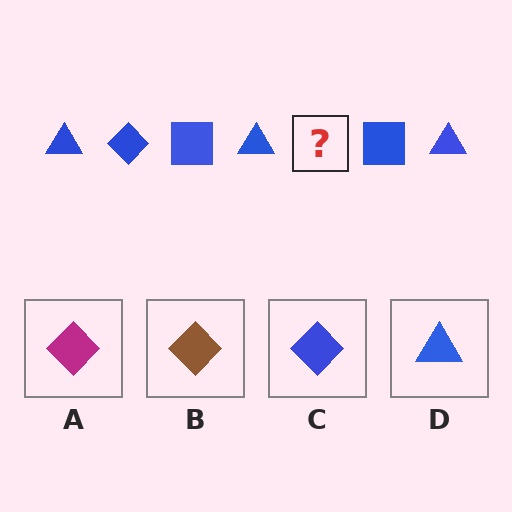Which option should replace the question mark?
Option C.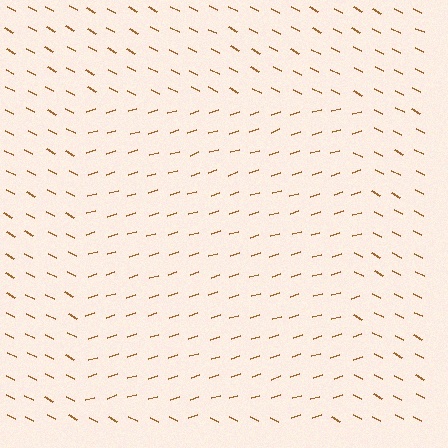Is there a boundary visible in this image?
Yes, there is a texture boundary formed by a change in line orientation.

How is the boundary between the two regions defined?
The boundary is defined purely by a change in line orientation (approximately 45 degrees difference). All lines are the same color and thickness.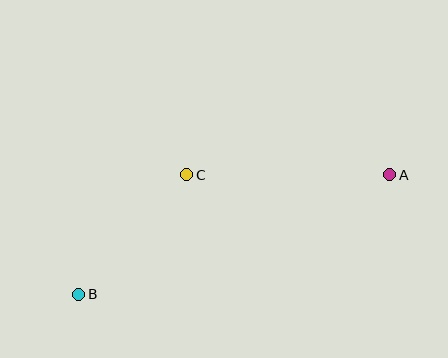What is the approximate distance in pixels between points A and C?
The distance between A and C is approximately 203 pixels.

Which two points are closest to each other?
Points B and C are closest to each other.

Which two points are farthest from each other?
Points A and B are farthest from each other.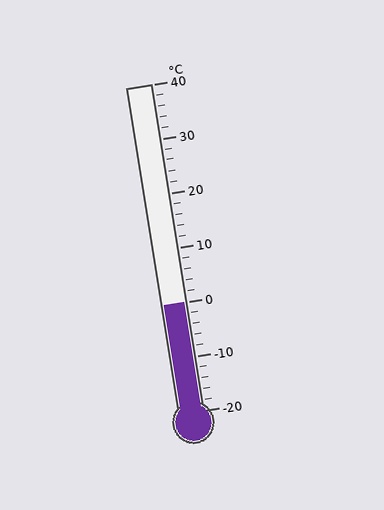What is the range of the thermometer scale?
The thermometer scale ranges from -20°C to 40°C.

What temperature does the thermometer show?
The thermometer shows approximately 0°C.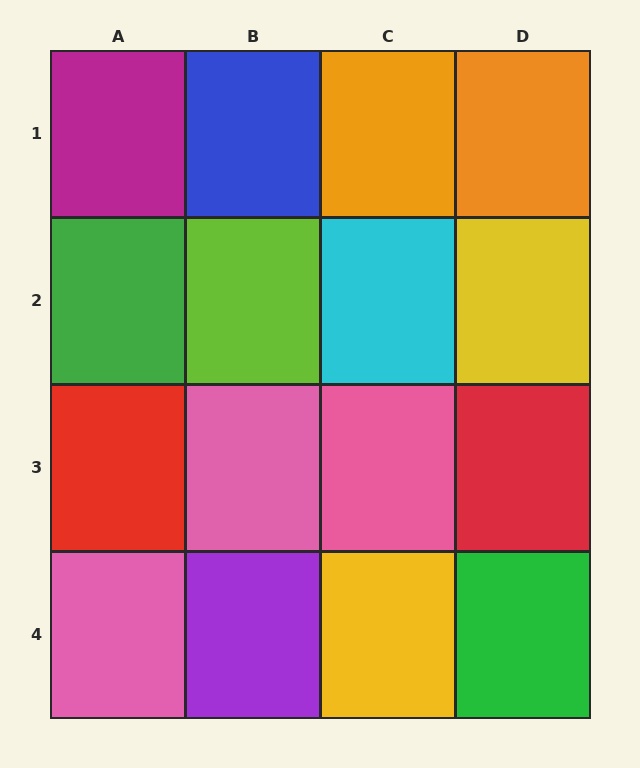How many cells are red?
2 cells are red.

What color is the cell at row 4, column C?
Yellow.